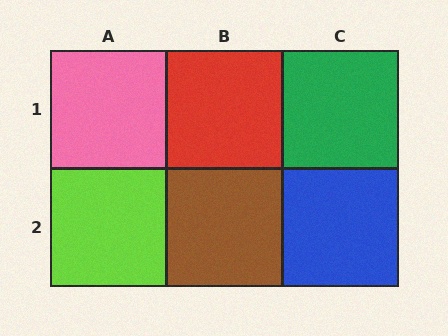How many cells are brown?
1 cell is brown.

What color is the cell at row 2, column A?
Lime.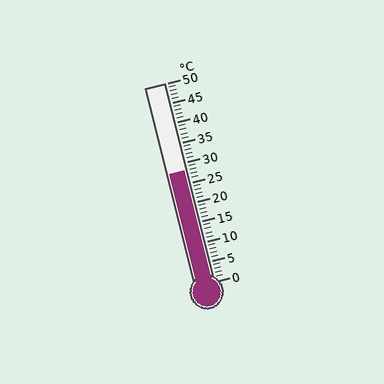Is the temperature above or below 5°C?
The temperature is above 5°C.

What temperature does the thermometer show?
The thermometer shows approximately 28°C.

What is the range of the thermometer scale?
The thermometer scale ranges from 0°C to 50°C.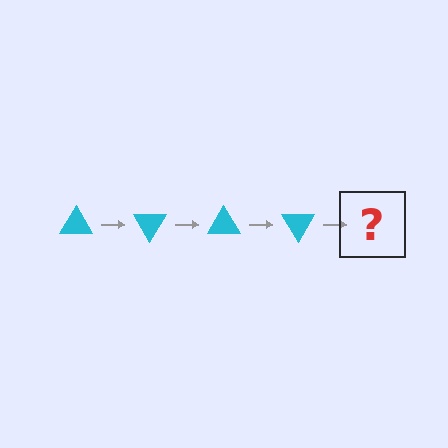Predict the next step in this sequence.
The next step is a cyan triangle rotated 240 degrees.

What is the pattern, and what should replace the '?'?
The pattern is that the triangle rotates 60 degrees each step. The '?' should be a cyan triangle rotated 240 degrees.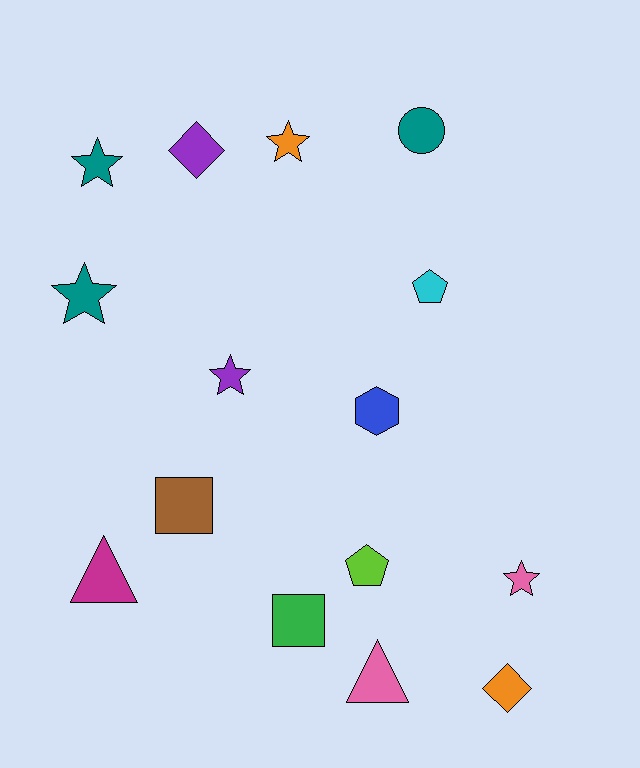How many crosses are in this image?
There are no crosses.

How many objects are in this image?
There are 15 objects.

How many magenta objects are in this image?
There is 1 magenta object.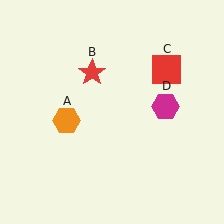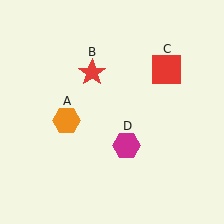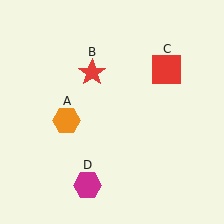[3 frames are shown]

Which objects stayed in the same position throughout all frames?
Orange hexagon (object A) and red star (object B) and red square (object C) remained stationary.